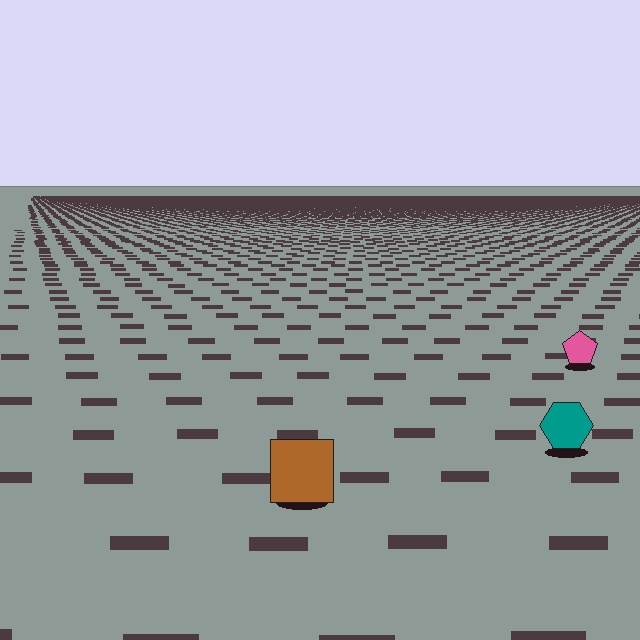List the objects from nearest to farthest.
From nearest to farthest: the brown square, the teal hexagon, the pink pentagon.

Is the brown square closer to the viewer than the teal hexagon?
Yes. The brown square is closer — you can tell from the texture gradient: the ground texture is coarser near it.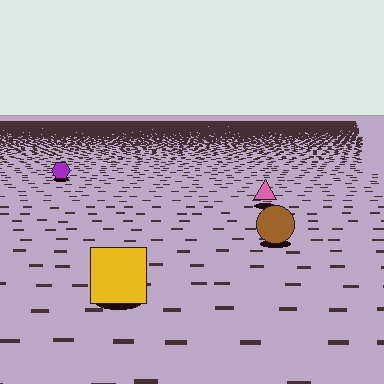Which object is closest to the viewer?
The yellow square is closest. The texture marks near it are larger and more spread out.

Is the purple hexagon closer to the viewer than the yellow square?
No. The yellow square is closer — you can tell from the texture gradient: the ground texture is coarser near it.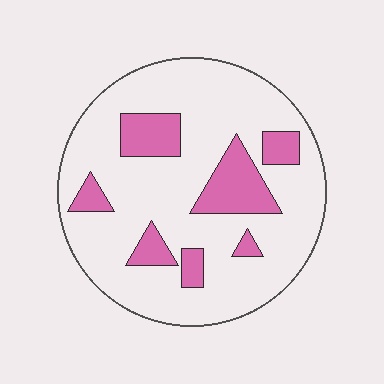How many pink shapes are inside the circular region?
7.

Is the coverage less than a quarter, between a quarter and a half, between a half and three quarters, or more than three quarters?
Less than a quarter.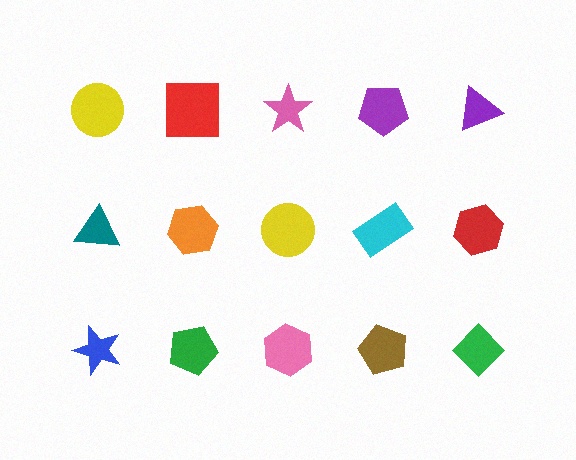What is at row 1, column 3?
A pink star.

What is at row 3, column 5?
A green diamond.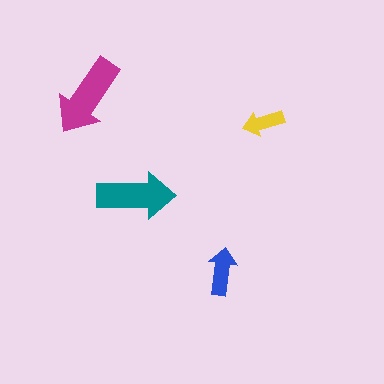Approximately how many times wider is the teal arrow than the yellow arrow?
About 2 times wider.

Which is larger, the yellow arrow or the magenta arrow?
The magenta one.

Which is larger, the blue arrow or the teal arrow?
The teal one.